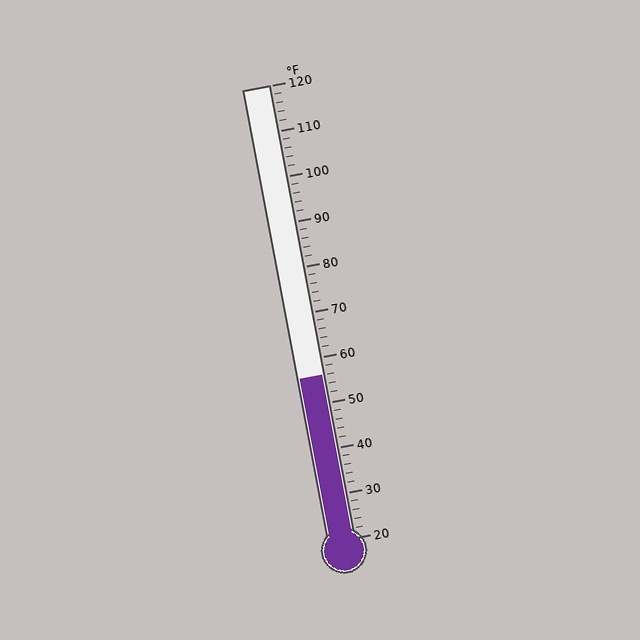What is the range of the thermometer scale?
The thermometer scale ranges from 20°F to 120°F.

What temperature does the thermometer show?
The thermometer shows approximately 56°F.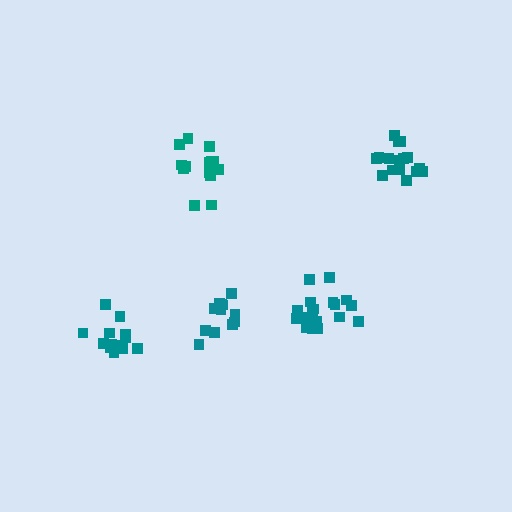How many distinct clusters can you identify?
There are 5 distinct clusters.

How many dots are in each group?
Group 1: 15 dots, Group 2: 18 dots, Group 3: 16 dots, Group 4: 12 dots, Group 5: 13 dots (74 total).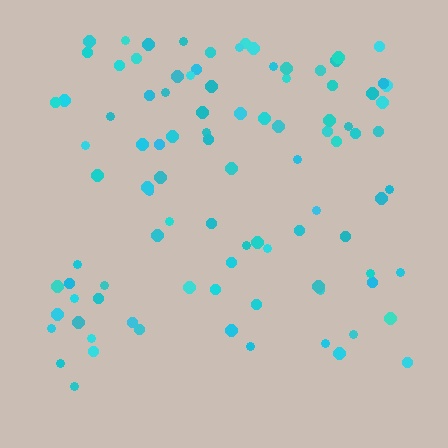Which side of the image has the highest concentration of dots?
The top.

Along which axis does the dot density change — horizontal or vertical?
Vertical.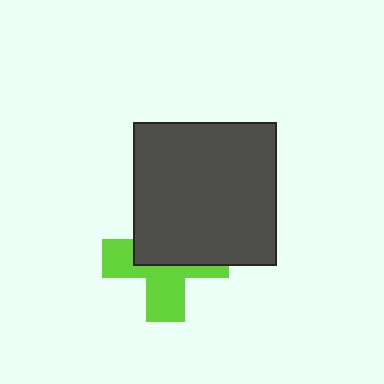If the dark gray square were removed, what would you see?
You would see the complete lime cross.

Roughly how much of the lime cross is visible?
About half of it is visible (roughly 49%).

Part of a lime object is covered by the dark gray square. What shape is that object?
It is a cross.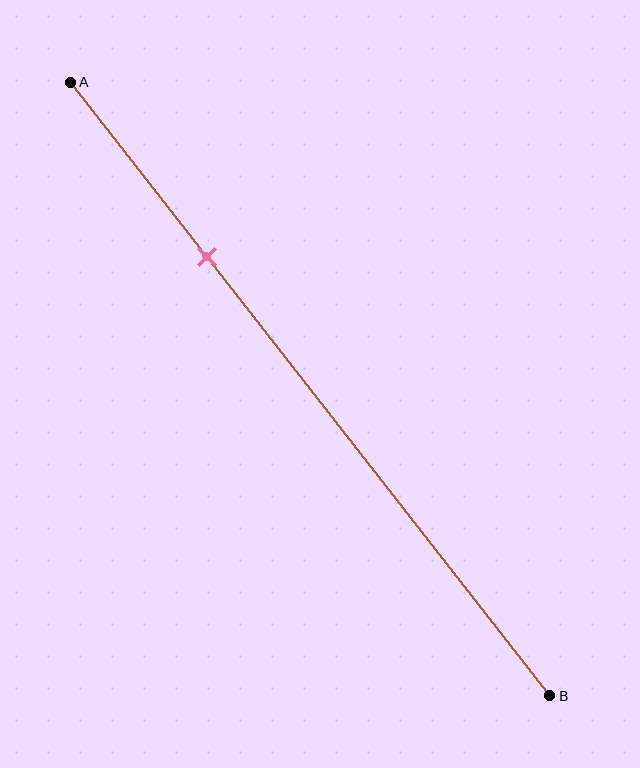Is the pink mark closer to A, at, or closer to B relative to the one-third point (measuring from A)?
The pink mark is closer to point A than the one-third point of segment AB.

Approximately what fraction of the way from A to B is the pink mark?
The pink mark is approximately 30% of the way from A to B.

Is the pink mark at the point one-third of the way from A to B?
No, the mark is at about 30% from A, not at the 33% one-third point.